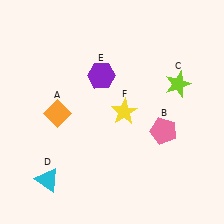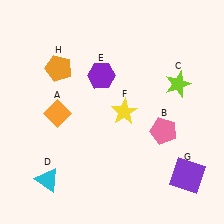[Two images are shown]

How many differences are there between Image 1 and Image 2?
There are 2 differences between the two images.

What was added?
A purple square (G), an orange pentagon (H) were added in Image 2.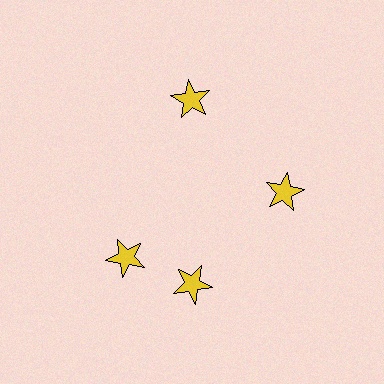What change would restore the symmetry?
The symmetry would be restored by rotating it back into even spacing with its neighbors so that all 4 stars sit at equal angles and equal distance from the center.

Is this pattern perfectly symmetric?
No. The 4 yellow stars are arranged in a ring, but one element near the 9 o'clock position is rotated out of alignment along the ring, breaking the 4-fold rotational symmetry.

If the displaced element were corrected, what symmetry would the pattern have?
It would have 4-fold rotational symmetry — the pattern would map onto itself every 90 degrees.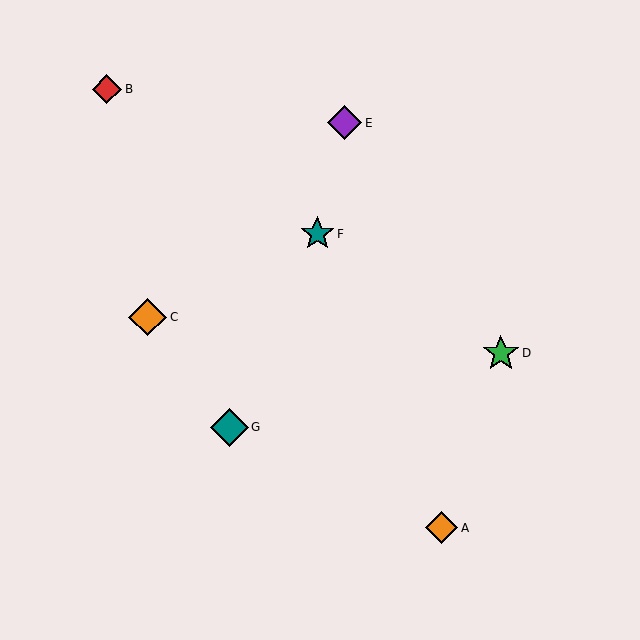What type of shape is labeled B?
Shape B is a red diamond.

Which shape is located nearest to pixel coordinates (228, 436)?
The teal diamond (labeled G) at (229, 427) is nearest to that location.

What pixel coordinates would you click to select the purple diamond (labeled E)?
Click at (345, 123) to select the purple diamond E.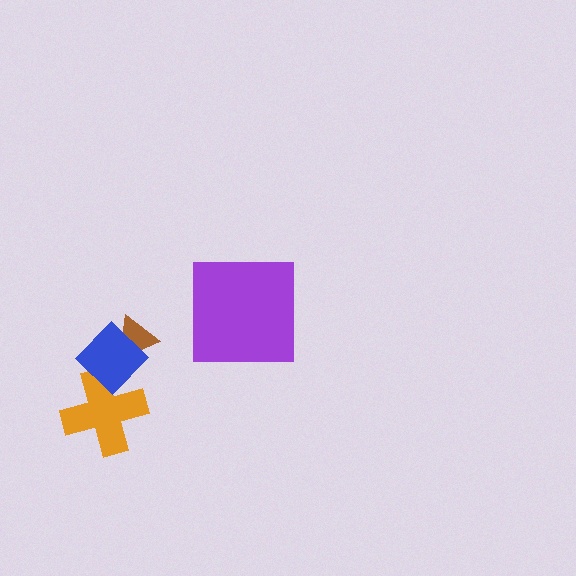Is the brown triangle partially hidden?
Yes, it is partially covered by another shape.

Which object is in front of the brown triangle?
The blue diamond is in front of the brown triangle.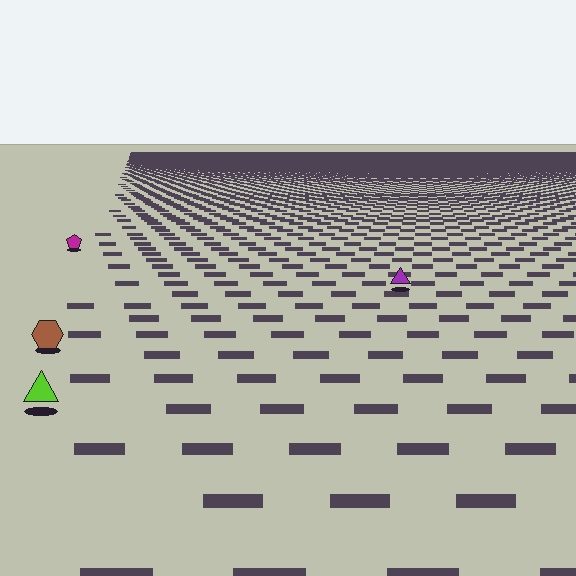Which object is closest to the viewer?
The lime triangle is closest. The texture marks near it are larger and more spread out.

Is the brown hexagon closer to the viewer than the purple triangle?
Yes. The brown hexagon is closer — you can tell from the texture gradient: the ground texture is coarser near it.